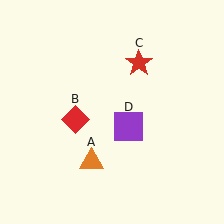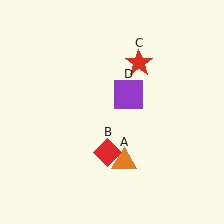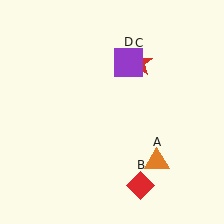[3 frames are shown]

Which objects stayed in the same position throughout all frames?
Red star (object C) remained stationary.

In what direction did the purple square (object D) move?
The purple square (object D) moved up.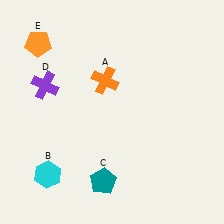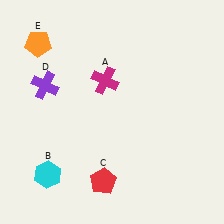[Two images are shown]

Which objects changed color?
A changed from orange to magenta. C changed from teal to red.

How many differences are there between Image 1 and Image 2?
There are 2 differences between the two images.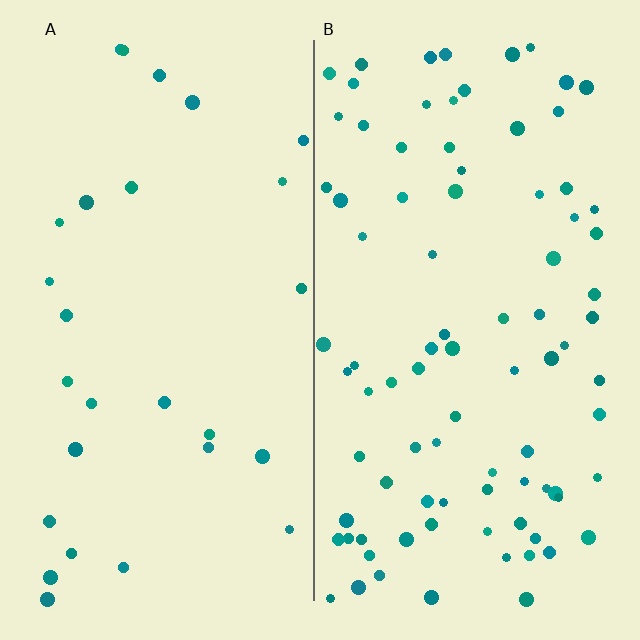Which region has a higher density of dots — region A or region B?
B (the right).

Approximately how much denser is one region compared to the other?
Approximately 3.2× — region B over region A.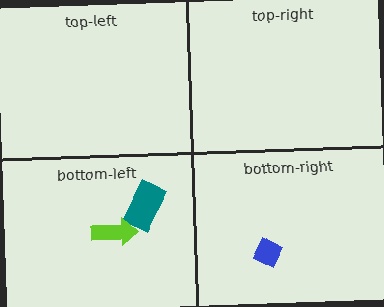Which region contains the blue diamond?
The bottom-right region.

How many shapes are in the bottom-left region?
2.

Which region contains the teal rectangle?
The bottom-left region.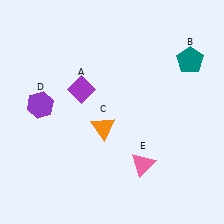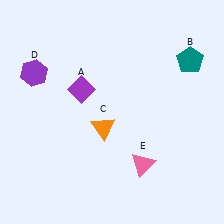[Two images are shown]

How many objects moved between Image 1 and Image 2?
1 object moved between the two images.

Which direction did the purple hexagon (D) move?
The purple hexagon (D) moved up.